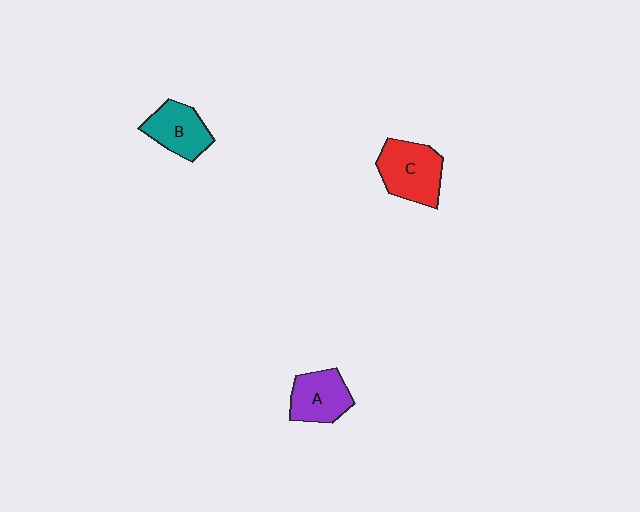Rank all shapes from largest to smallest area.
From largest to smallest: C (red), A (purple), B (teal).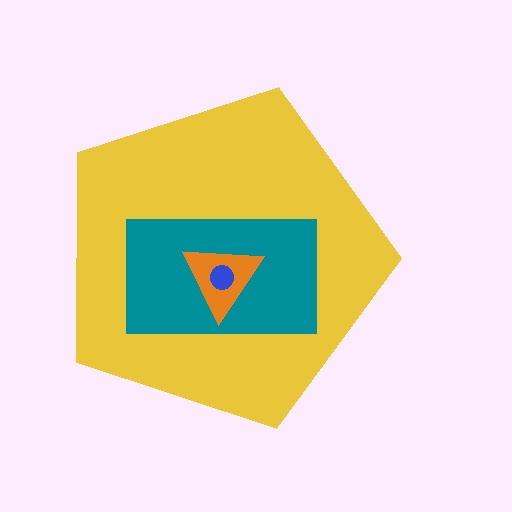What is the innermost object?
The blue circle.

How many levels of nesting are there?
4.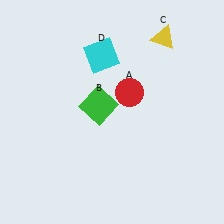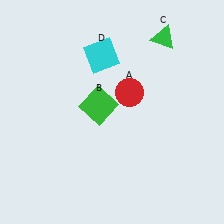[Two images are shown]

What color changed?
The triangle (C) changed from yellow in Image 1 to green in Image 2.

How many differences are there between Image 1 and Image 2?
There is 1 difference between the two images.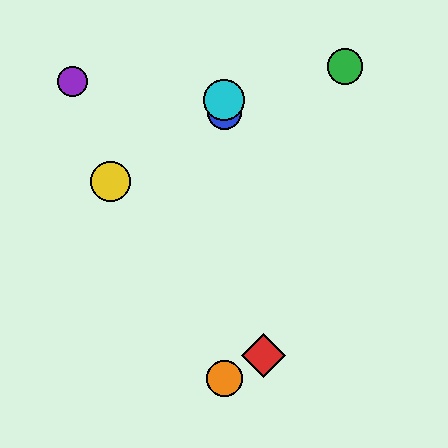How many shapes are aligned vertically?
3 shapes (the blue circle, the orange circle, the cyan circle) are aligned vertically.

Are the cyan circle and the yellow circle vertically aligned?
No, the cyan circle is at x≈224 and the yellow circle is at x≈111.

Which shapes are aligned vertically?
The blue circle, the orange circle, the cyan circle are aligned vertically.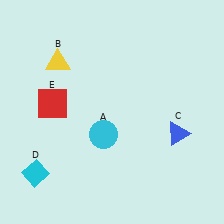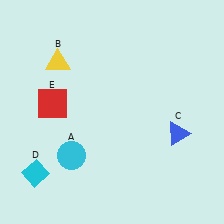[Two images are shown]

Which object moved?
The cyan circle (A) moved left.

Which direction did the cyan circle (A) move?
The cyan circle (A) moved left.